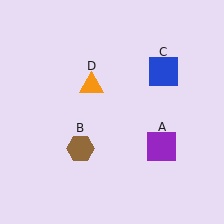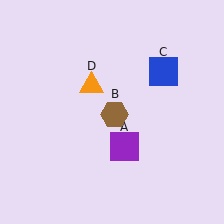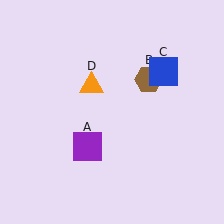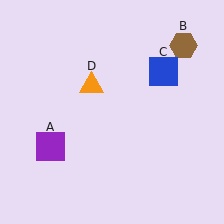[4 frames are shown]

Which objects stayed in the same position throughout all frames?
Blue square (object C) and orange triangle (object D) remained stationary.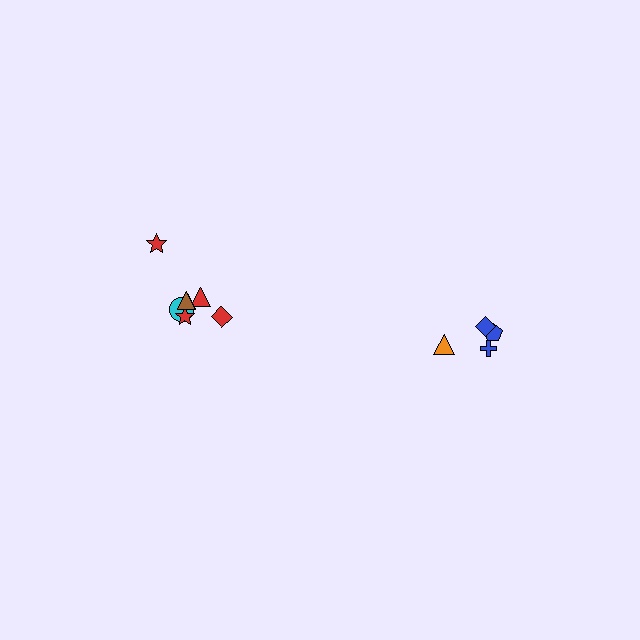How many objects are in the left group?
There are 7 objects.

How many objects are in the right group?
There are 4 objects.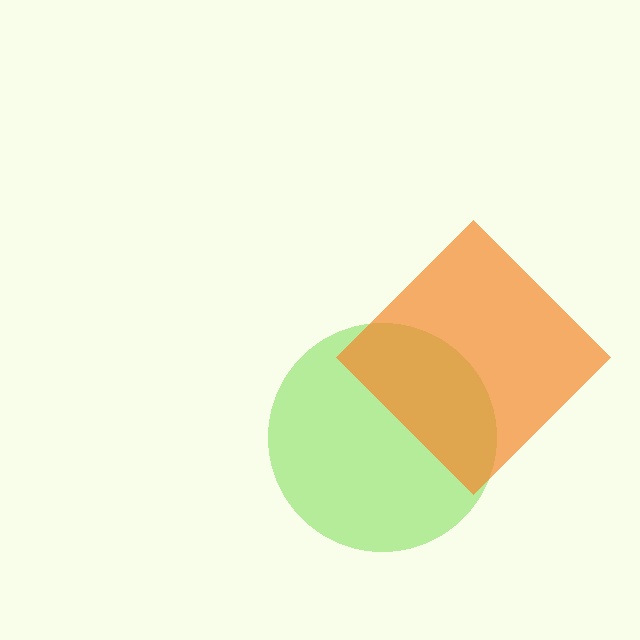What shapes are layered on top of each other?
The layered shapes are: a lime circle, an orange diamond.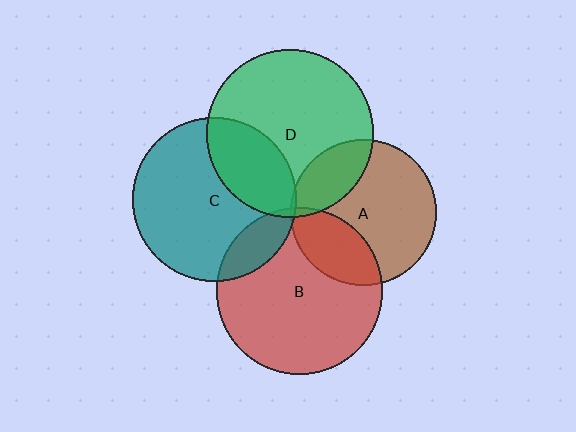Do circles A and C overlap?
Yes.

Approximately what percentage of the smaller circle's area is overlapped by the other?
Approximately 5%.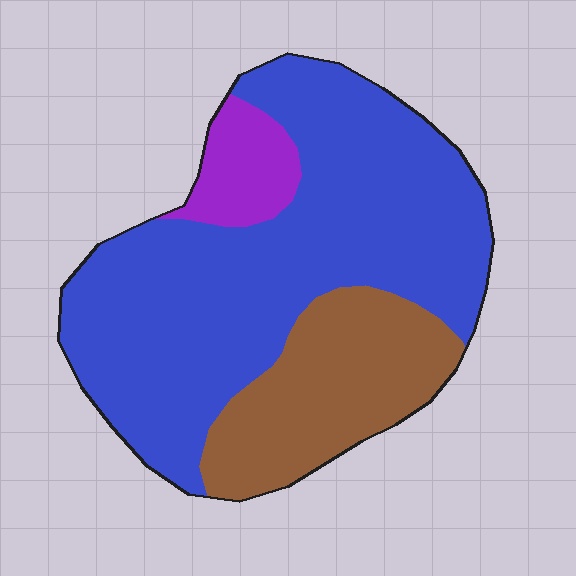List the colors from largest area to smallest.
From largest to smallest: blue, brown, purple.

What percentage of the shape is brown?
Brown covers 25% of the shape.